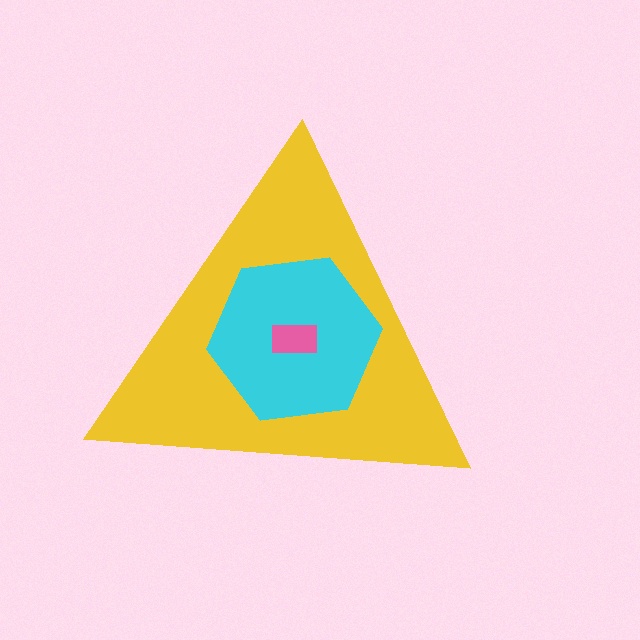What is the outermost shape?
The yellow triangle.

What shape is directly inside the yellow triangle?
The cyan hexagon.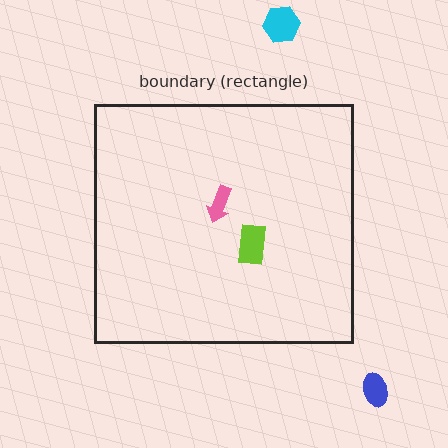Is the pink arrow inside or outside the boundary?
Inside.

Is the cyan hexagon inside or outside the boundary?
Outside.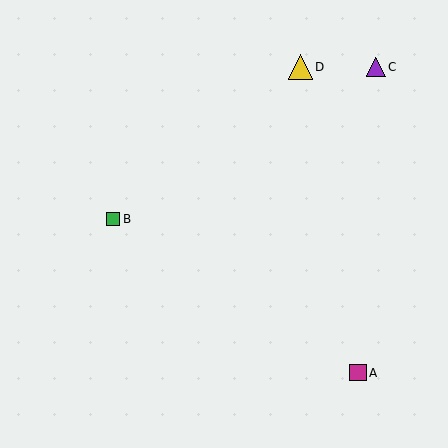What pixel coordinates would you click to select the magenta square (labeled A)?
Click at (358, 373) to select the magenta square A.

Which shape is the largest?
The yellow triangle (labeled D) is the largest.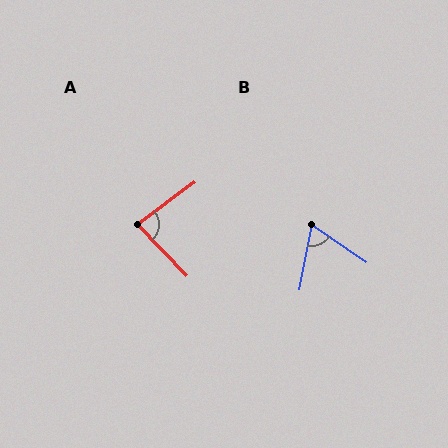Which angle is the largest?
A, at approximately 83 degrees.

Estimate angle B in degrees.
Approximately 67 degrees.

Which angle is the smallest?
B, at approximately 67 degrees.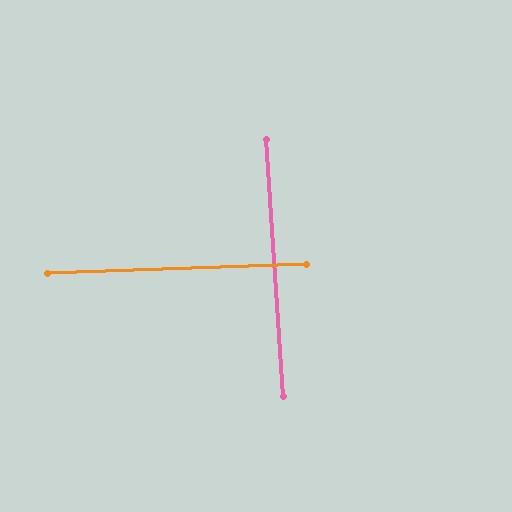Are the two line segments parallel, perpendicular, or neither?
Perpendicular — they meet at approximately 88°.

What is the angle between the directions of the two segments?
Approximately 88 degrees.